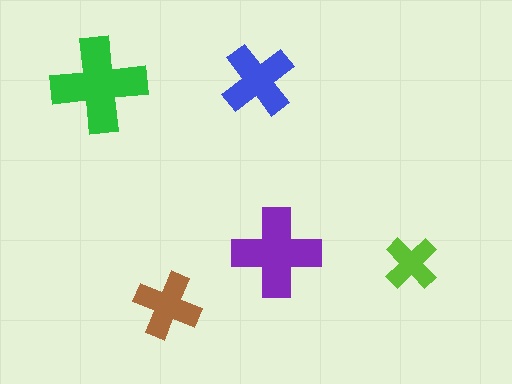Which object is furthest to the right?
The lime cross is rightmost.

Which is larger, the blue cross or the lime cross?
The blue one.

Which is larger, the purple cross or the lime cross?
The purple one.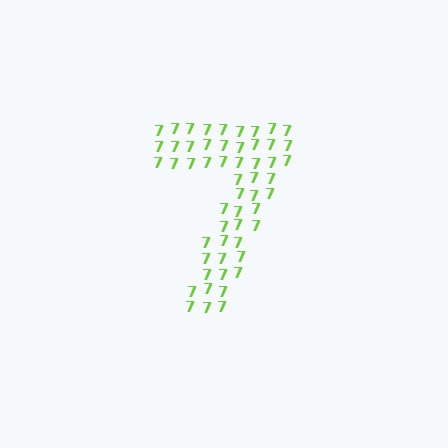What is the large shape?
The large shape is the digit 7.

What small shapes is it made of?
It is made of small digit 7's.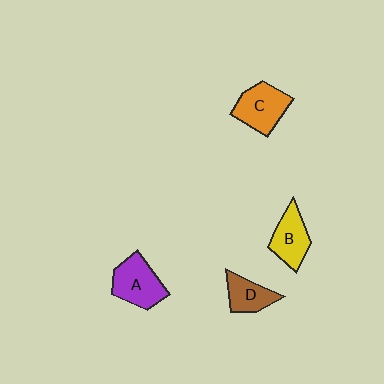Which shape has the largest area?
Shape A (purple).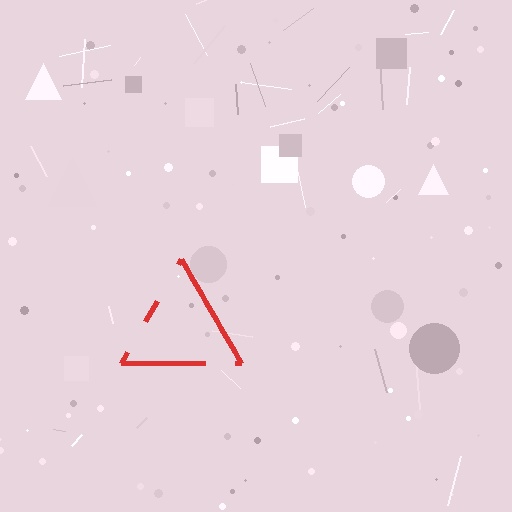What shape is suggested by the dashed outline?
The dashed outline suggests a triangle.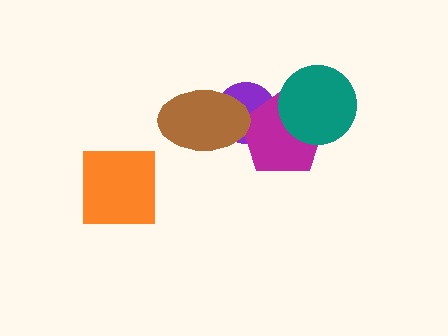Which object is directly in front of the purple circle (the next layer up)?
The magenta pentagon is directly in front of the purple circle.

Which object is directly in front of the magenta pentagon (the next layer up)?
The brown ellipse is directly in front of the magenta pentagon.